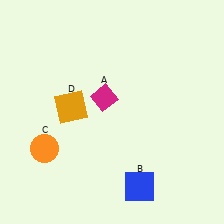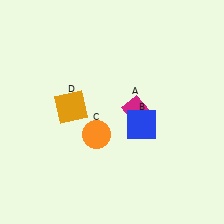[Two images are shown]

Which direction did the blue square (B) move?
The blue square (B) moved up.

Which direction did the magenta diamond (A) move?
The magenta diamond (A) moved right.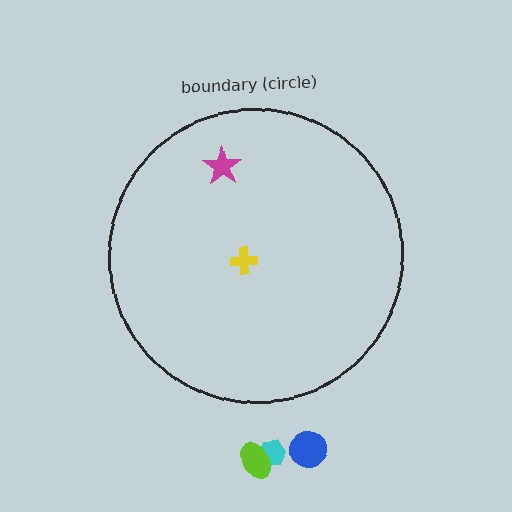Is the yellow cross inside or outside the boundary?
Inside.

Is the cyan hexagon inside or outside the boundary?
Outside.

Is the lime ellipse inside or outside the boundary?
Outside.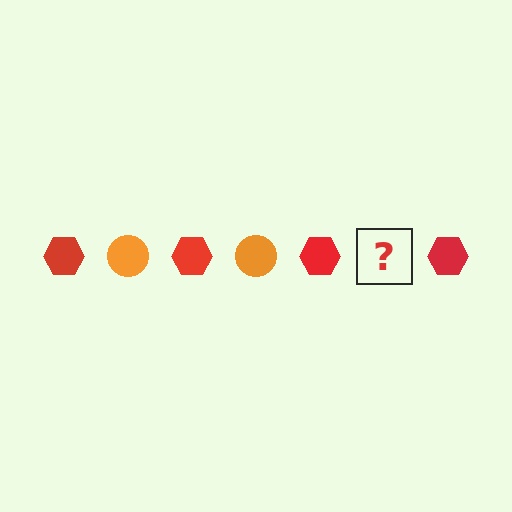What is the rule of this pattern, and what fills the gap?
The rule is that the pattern alternates between red hexagon and orange circle. The gap should be filled with an orange circle.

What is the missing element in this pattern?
The missing element is an orange circle.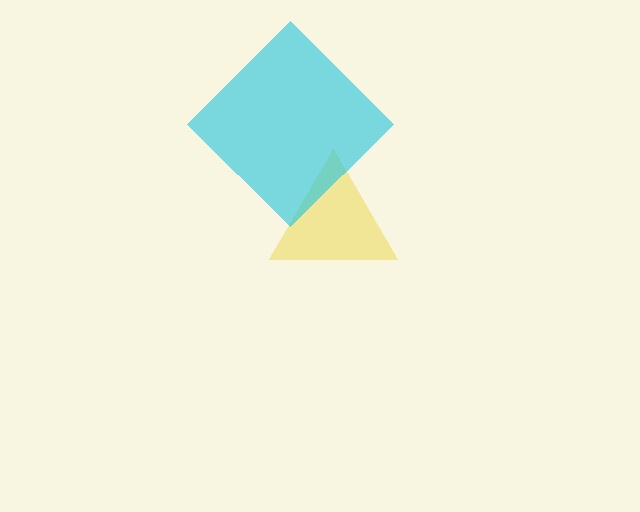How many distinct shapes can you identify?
There are 2 distinct shapes: a yellow triangle, a cyan diamond.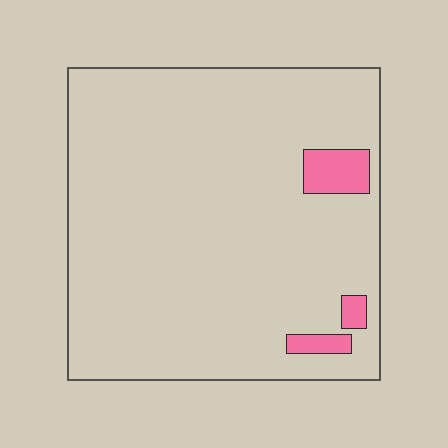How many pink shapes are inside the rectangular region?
3.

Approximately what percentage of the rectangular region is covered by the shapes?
Approximately 5%.